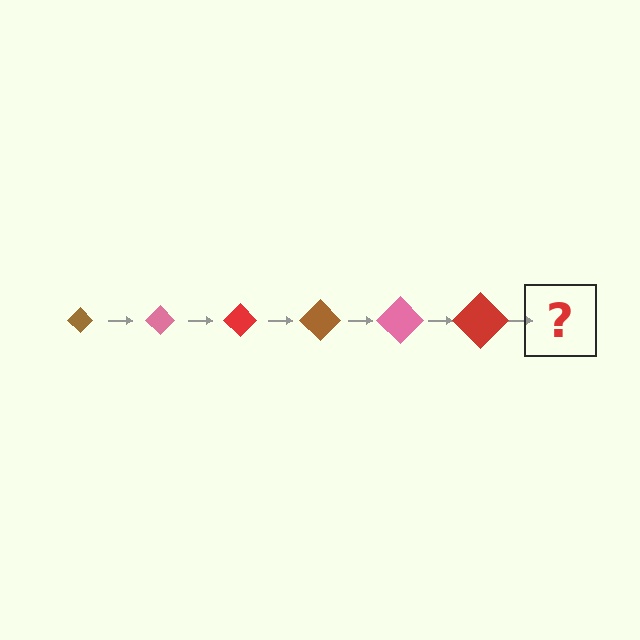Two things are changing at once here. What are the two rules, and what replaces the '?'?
The two rules are that the diamond grows larger each step and the color cycles through brown, pink, and red. The '?' should be a brown diamond, larger than the previous one.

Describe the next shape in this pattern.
It should be a brown diamond, larger than the previous one.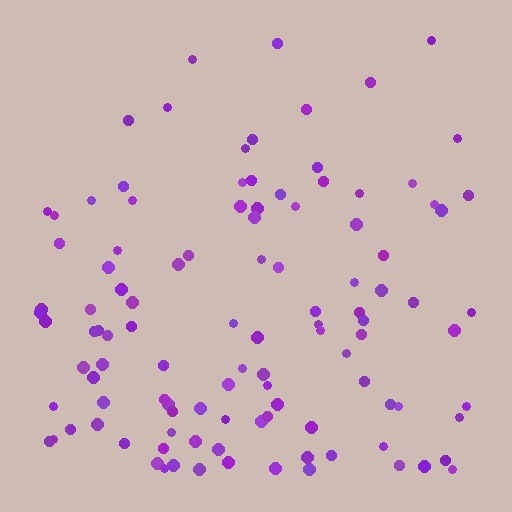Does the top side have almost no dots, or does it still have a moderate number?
Still a moderate number, just noticeably fewer than the bottom.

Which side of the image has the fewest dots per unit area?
The top.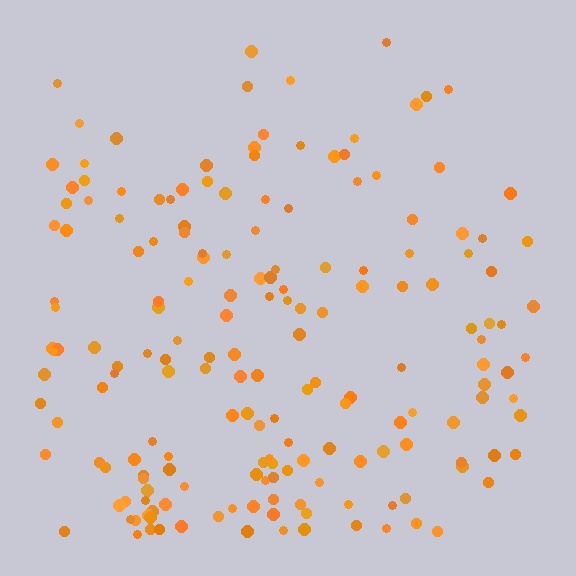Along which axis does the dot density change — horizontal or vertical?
Vertical.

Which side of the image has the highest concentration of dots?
The bottom.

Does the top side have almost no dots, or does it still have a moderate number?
Still a moderate number, just noticeably fewer than the bottom.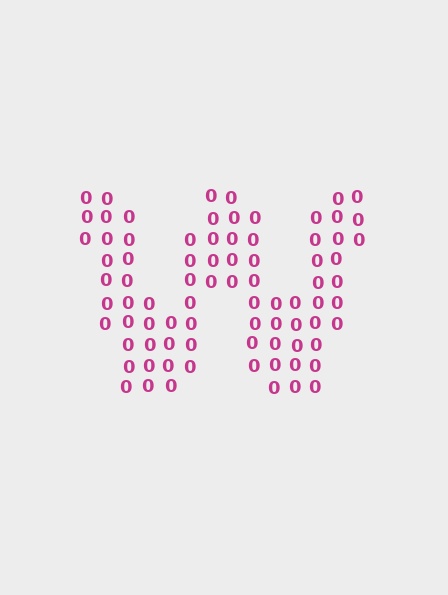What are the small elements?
The small elements are digit 0's.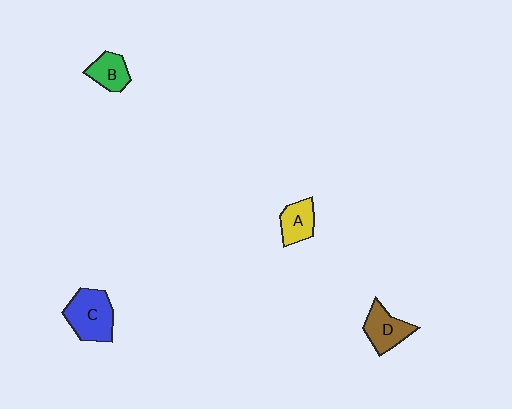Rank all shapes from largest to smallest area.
From largest to smallest: C (blue), D (brown), A (yellow), B (green).